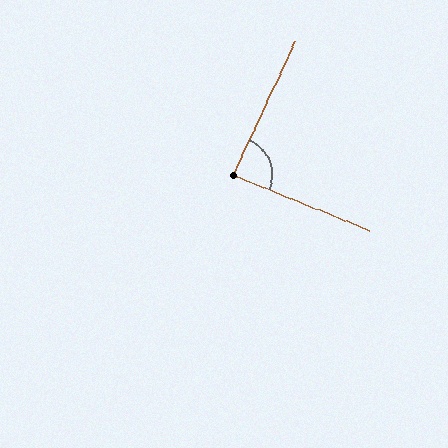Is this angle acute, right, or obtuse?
It is approximately a right angle.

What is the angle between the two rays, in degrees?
Approximately 87 degrees.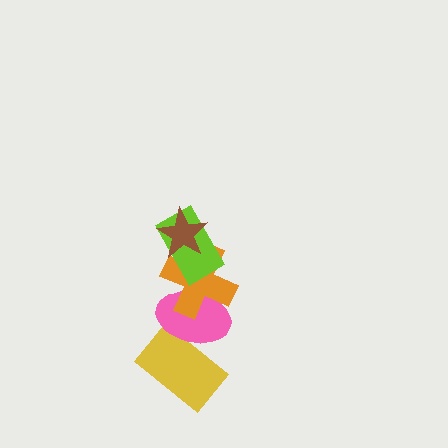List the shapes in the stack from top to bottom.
From top to bottom: the brown star, the lime rectangle, the orange cross, the pink ellipse, the yellow rectangle.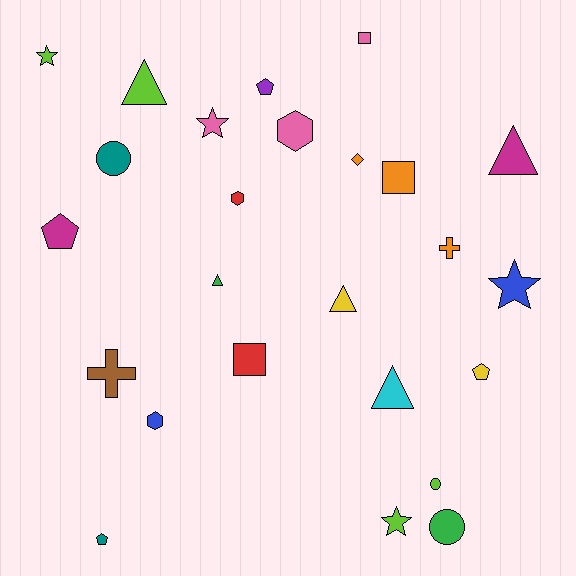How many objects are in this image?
There are 25 objects.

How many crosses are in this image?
There are 2 crosses.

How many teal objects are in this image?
There are 2 teal objects.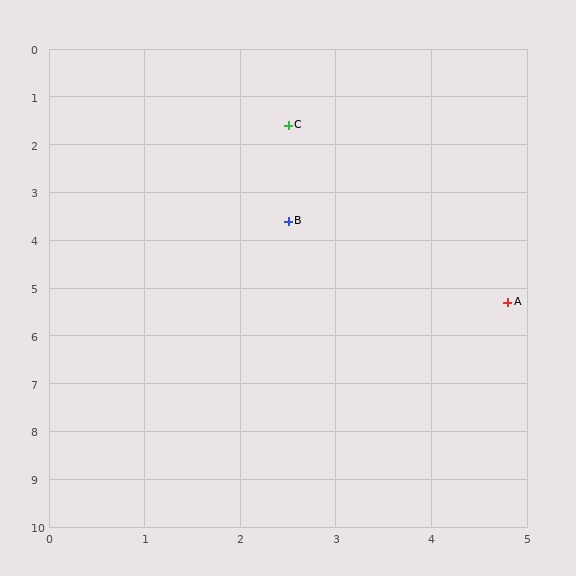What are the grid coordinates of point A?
Point A is at approximately (4.8, 5.3).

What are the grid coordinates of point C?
Point C is at approximately (2.5, 1.6).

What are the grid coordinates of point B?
Point B is at approximately (2.5, 3.6).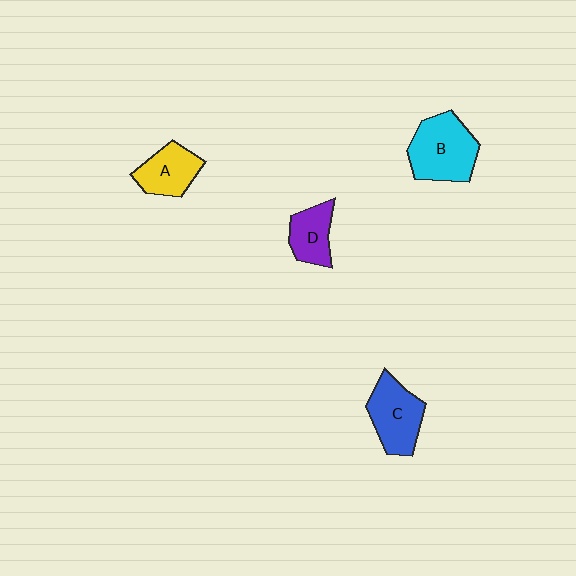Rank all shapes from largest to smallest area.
From largest to smallest: B (cyan), C (blue), A (yellow), D (purple).